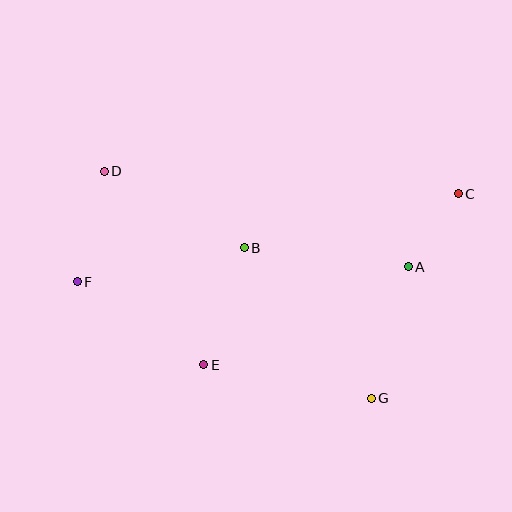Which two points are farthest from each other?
Points C and F are farthest from each other.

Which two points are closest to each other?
Points A and C are closest to each other.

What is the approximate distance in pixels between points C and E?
The distance between C and E is approximately 307 pixels.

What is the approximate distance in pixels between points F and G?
The distance between F and G is approximately 316 pixels.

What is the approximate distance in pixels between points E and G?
The distance between E and G is approximately 171 pixels.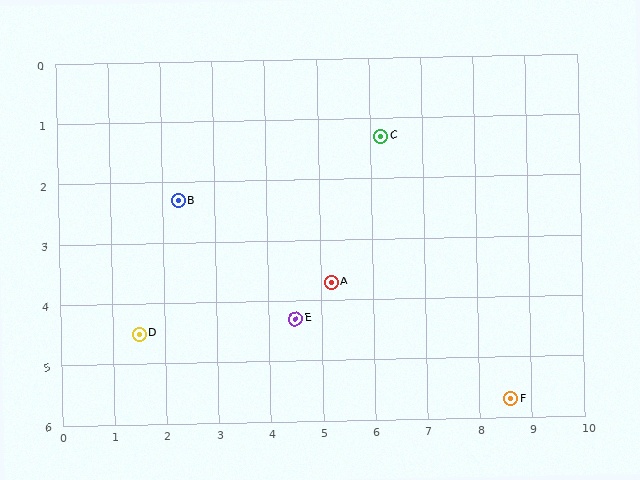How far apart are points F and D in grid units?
Points F and D are about 7.2 grid units apart.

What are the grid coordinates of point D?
Point D is at approximately (1.5, 4.5).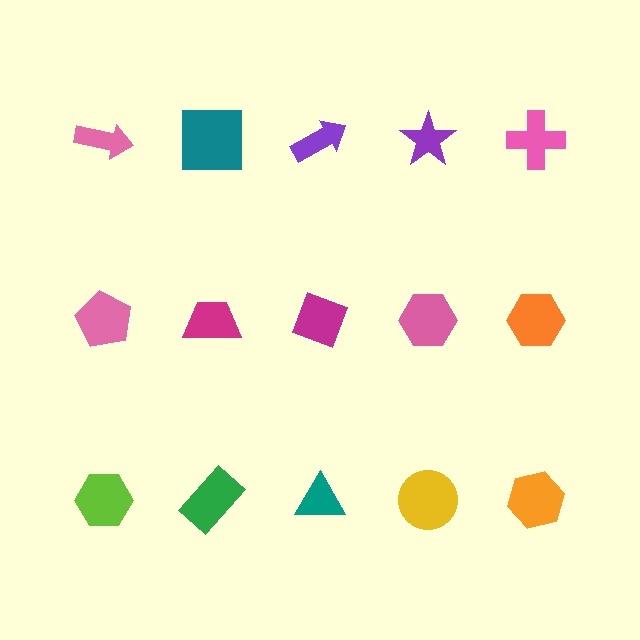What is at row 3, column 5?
An orange hexagon.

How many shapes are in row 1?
5 shapes.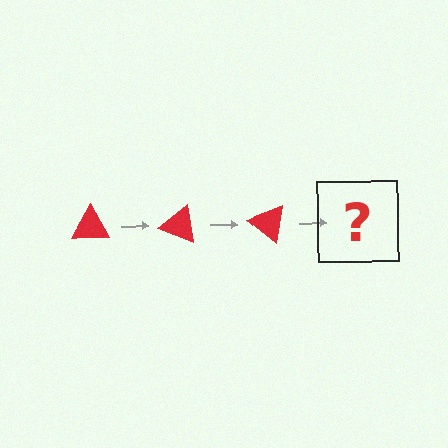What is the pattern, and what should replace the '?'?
The pattern is that the triangle rotates 20 degrees each step. The '?' should be a red triangle rotated 60 degrees.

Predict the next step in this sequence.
The next step is a red triangle rotated 60 degrees.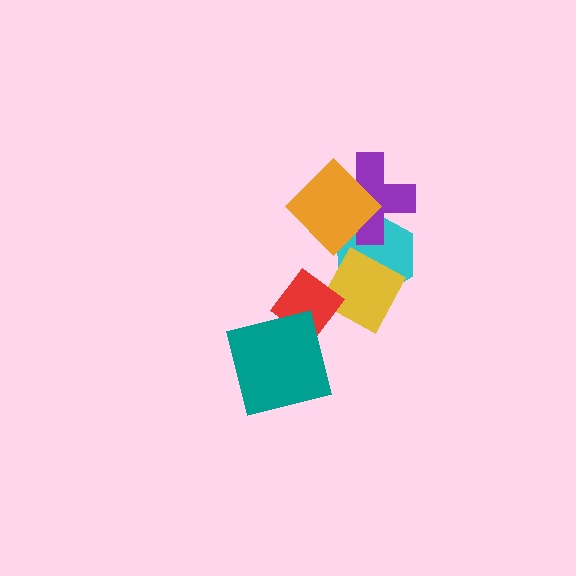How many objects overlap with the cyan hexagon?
3 objects overlap with the cyan hexagon.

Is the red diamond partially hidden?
No, no other shape covers it.